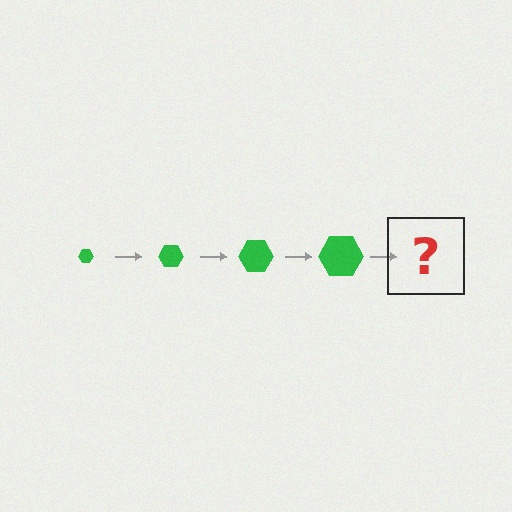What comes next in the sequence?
The next element should be a green hexagon, larger than the previous one.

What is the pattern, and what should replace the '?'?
The pattern is that the hexagon gets progressively larger each step. The '?' should be a green hexagon, larger than the previous one.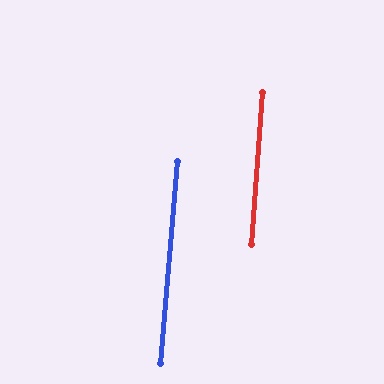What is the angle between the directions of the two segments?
Approximately 0 degrees.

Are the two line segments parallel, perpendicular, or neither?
Parallel — their directions differ by only 0.4°.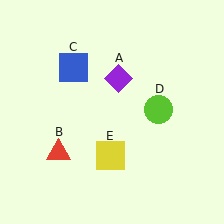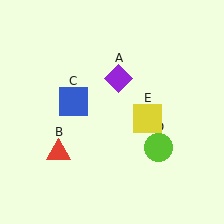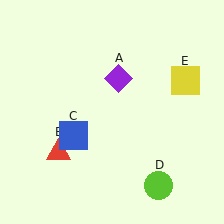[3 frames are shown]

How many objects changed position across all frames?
3 objects changed position: blue square (object C), lime circle (object D), yellow square (object E).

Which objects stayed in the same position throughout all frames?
Purple diamond (object A) and red triangle (object B) remained stationary.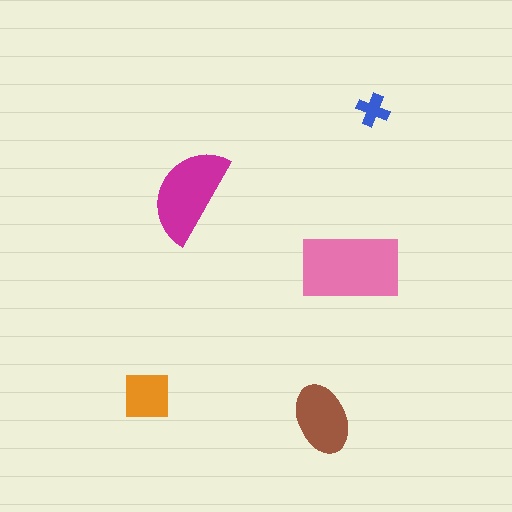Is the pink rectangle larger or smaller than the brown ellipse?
Larger.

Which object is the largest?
The pink rectangle.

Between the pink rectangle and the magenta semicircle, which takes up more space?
The pink rectangle.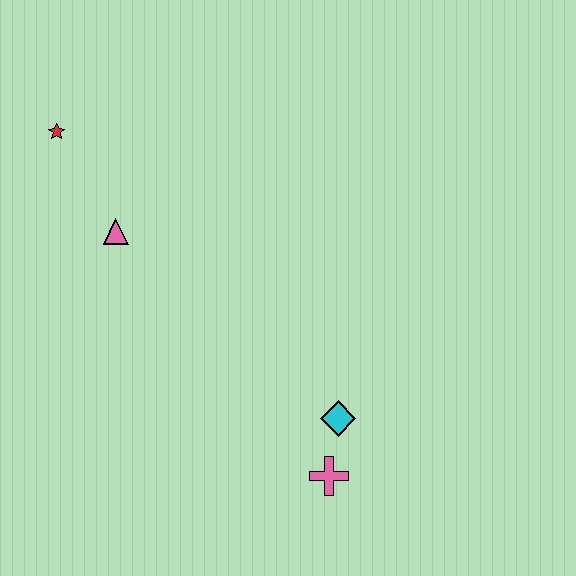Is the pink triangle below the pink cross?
No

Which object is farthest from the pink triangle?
The pink cross is farthest from the pink triangle.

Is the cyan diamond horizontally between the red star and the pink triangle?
No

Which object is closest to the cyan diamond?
The pink cross is closest to the cyan diamond.